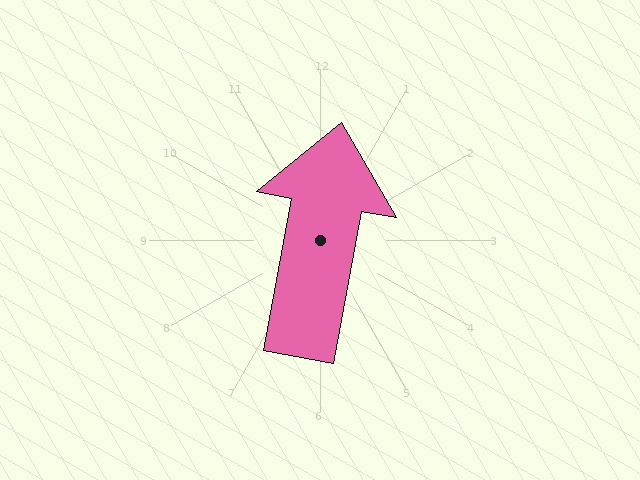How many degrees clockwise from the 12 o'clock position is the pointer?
Approximately 11 degrees.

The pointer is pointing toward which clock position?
Roughly 12 o'clock.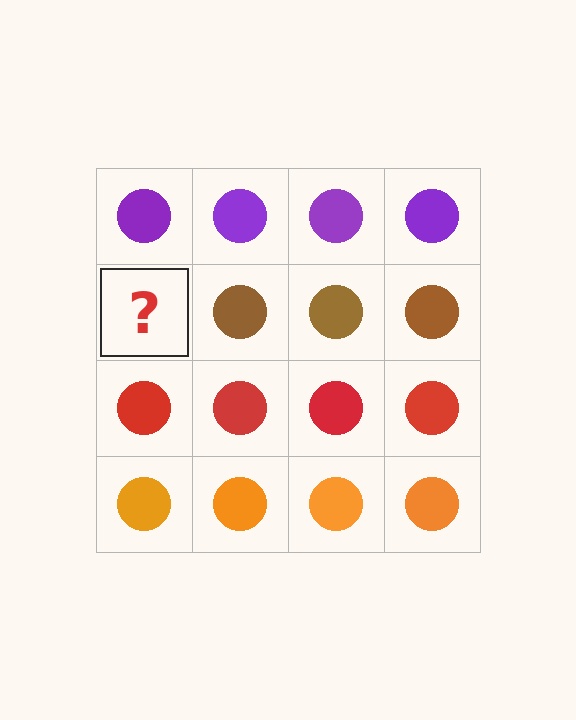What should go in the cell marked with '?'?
The missing cell should contain a brown circle.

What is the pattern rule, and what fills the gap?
The rule is that each row has a consistent color. The gap should be filled with a brown circle.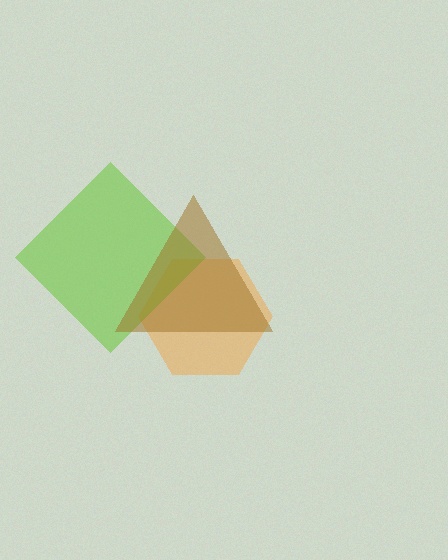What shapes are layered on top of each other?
The layered shapes are: an orange hexagon, a lime diamond, a brown triangle.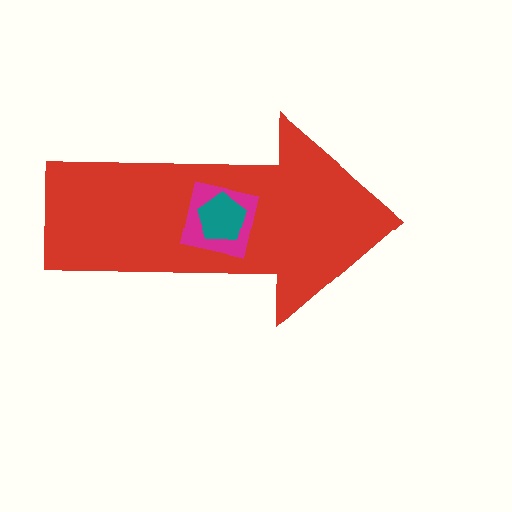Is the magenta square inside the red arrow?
Yes.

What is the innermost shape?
The teal pentagon.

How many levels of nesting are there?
3.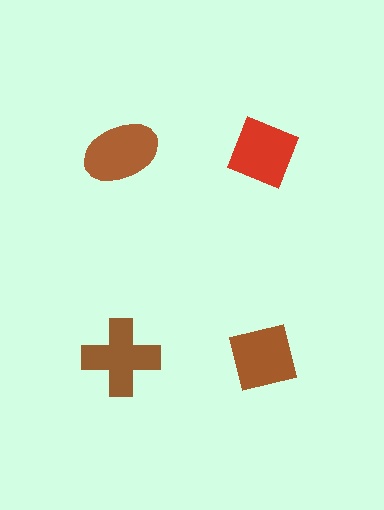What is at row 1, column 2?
A red diamond.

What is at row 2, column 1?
A brown cross.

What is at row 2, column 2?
A brown square.